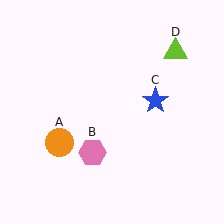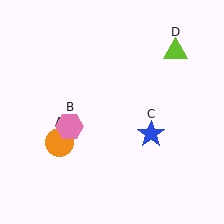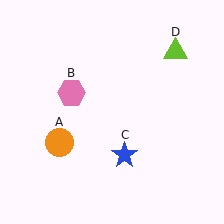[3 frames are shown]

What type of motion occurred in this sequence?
The pink hexagon (object B), blue star (object C) rotated clockwise around the center of the scene.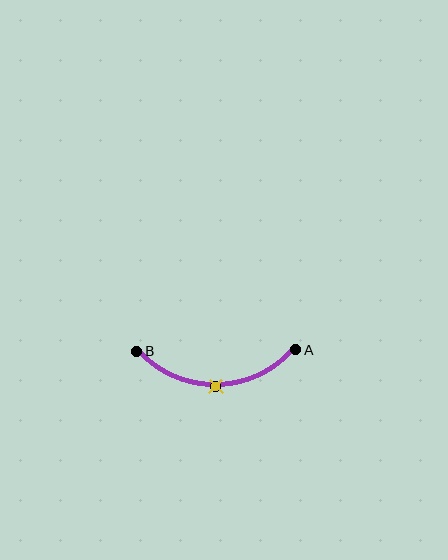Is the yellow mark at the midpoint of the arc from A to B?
Yes. The yellow mark lies on the arc at equal arc-length from both A and B — it is the arc midpoint.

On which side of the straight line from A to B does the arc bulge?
The arc bulges below the straight line connecting A and B.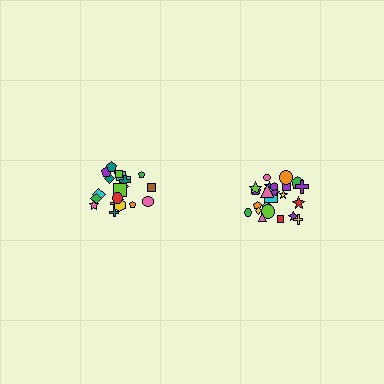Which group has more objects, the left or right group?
The right group.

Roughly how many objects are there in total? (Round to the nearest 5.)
Roughly 45 objects in total.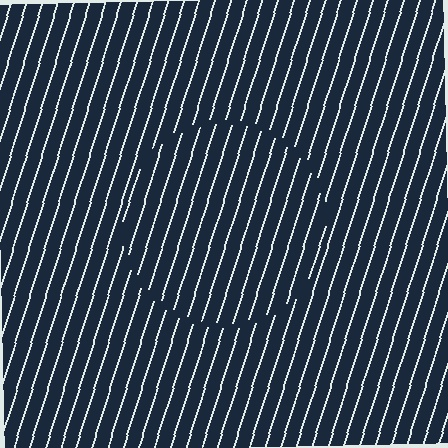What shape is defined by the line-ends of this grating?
An illusory circle. The interior of the shape contains the same grating, shifted by half a period — the contour is defined by the phase discontinuity where line-ends from the inner and outer gratings abut.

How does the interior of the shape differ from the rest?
The interior of the shape contains the same grating, shifted by half a period — the contour is defined by the phase discontinuity where line-ends from the inner and outer gratings abut.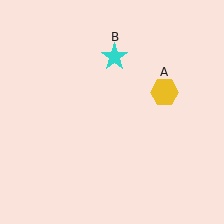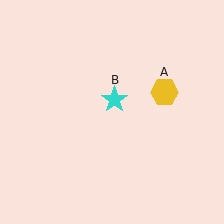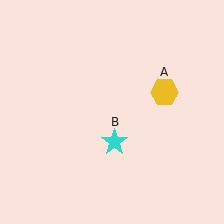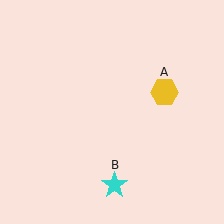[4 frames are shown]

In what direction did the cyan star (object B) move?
The cyan star (object B) moved down.